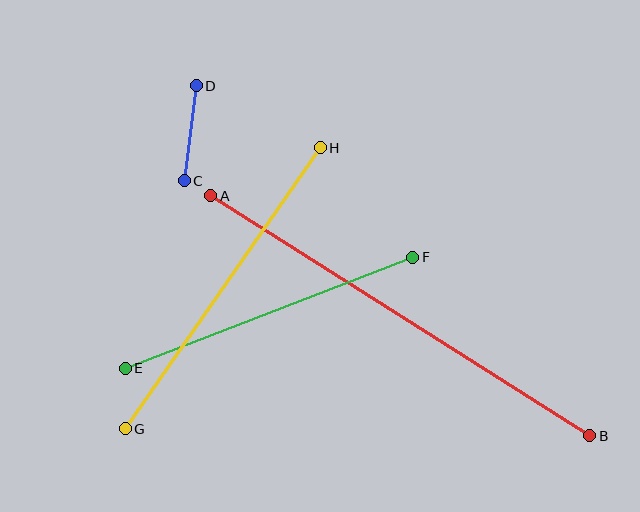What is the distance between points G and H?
The distance is approximately 342 pixels.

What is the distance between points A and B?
The distance is approximately 449 pixels.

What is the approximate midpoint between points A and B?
The midpoint is at approximately (400, 316) pixels.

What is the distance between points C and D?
The distance is approximately 96 pixels.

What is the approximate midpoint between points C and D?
The midpoint is at approximately (190, 133) pixels.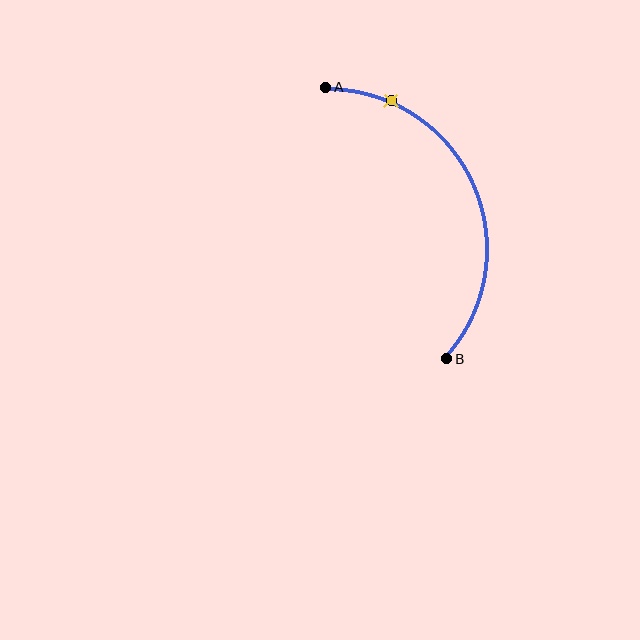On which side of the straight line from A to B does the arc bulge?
The arc bulges to the right of the straight line connecting A and B.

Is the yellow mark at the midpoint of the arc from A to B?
No. The yellow mark lies on the arc but is closer to endpoint A. The arc midpoint would be at the point on the curve equidistant along the arc from both A and B.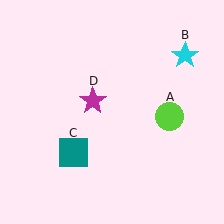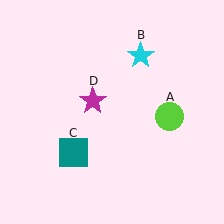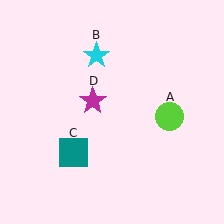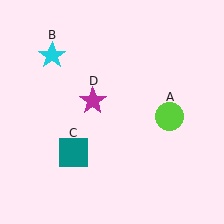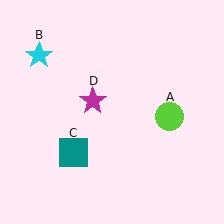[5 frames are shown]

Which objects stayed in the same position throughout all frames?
Lime circle (object A) and teal square (object C) and magenta star (object D) remained stationary.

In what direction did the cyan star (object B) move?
The cyan star (object B) moved left.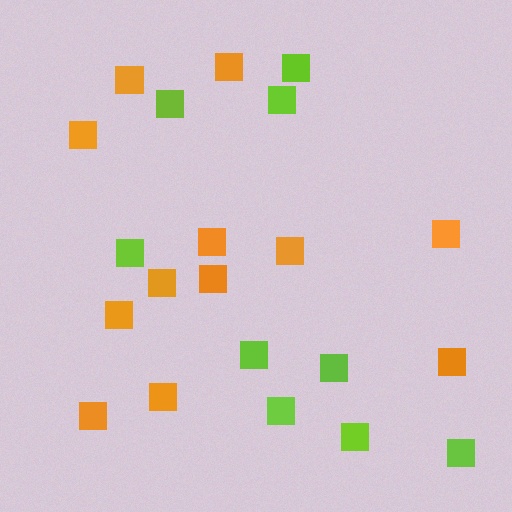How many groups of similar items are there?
There are 2 groups: one group of orange squares (12) and one group of lime squares (9).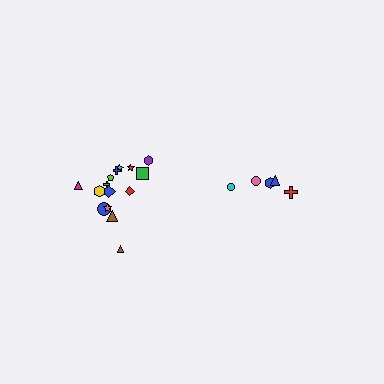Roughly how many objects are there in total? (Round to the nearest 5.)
Roughly 20 objects in total.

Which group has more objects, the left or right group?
The left group.